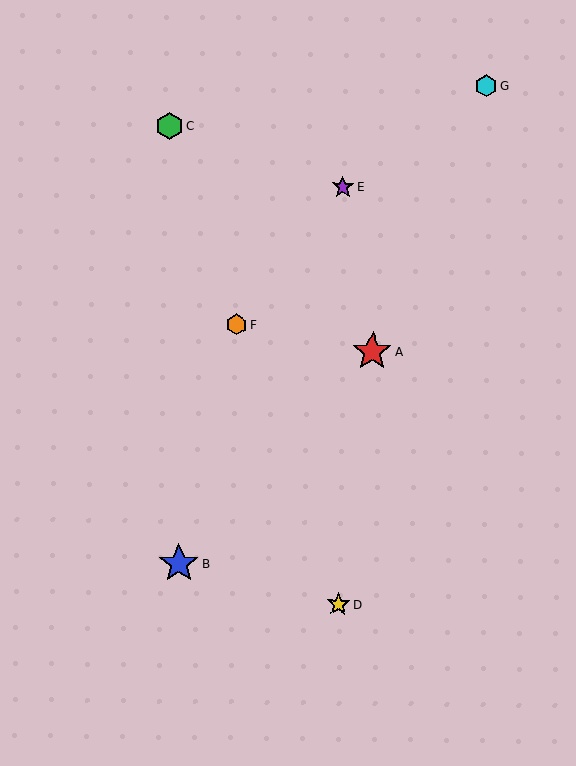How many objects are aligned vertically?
2 objects (D, E) are aligned vertically.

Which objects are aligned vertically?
Objects D, E are aligned vertically.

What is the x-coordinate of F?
Object F is at x≈236.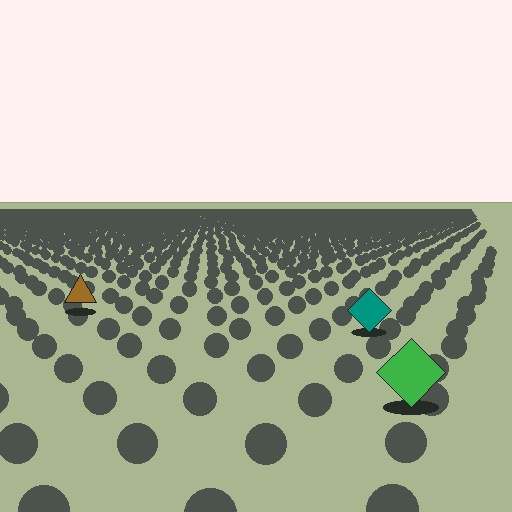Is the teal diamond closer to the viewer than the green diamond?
No. The green diamond is closer — you can tell from the texture gradient: the ground texture is coarser near it.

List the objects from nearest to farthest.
From nearest to farthest: the green diamond, the teal diamond, the brown triangle.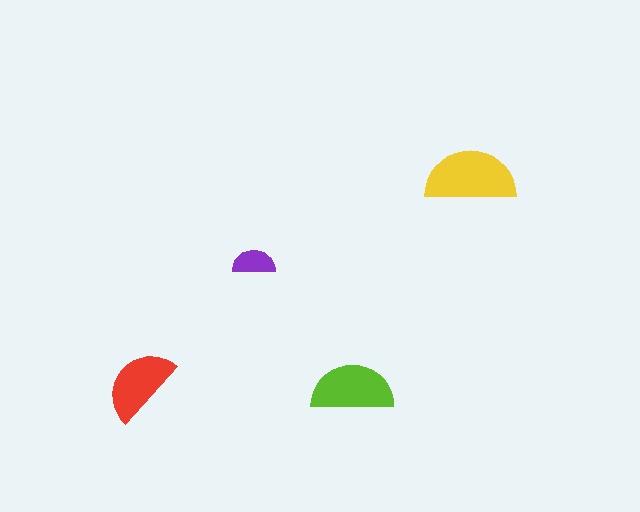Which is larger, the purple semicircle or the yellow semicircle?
The yellow one.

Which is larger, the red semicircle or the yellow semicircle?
The yellow one.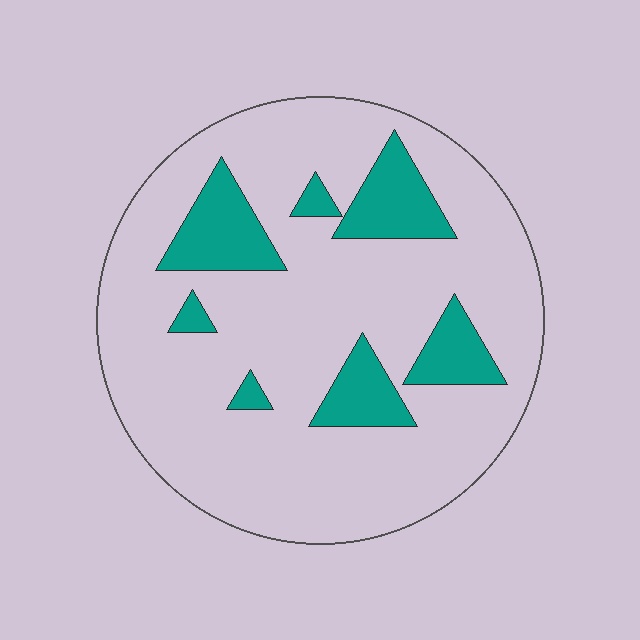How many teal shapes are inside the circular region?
7.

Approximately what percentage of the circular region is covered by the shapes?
Approximately 20%.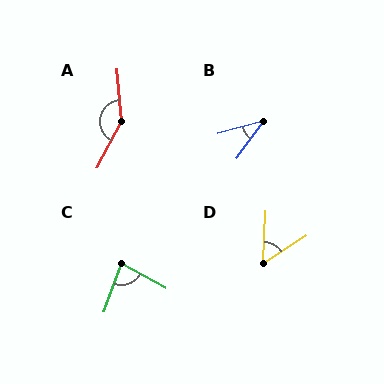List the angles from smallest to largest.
B (39°), D (54°), C (82°), A (148°).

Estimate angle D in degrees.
Approximately 54 degrees.